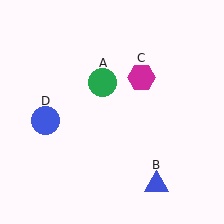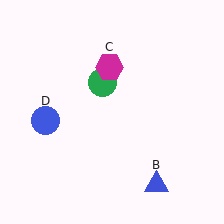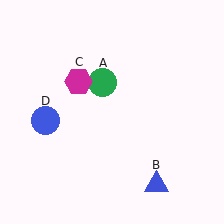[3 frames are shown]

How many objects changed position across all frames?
1 object changed position: magenta hexagon (object C).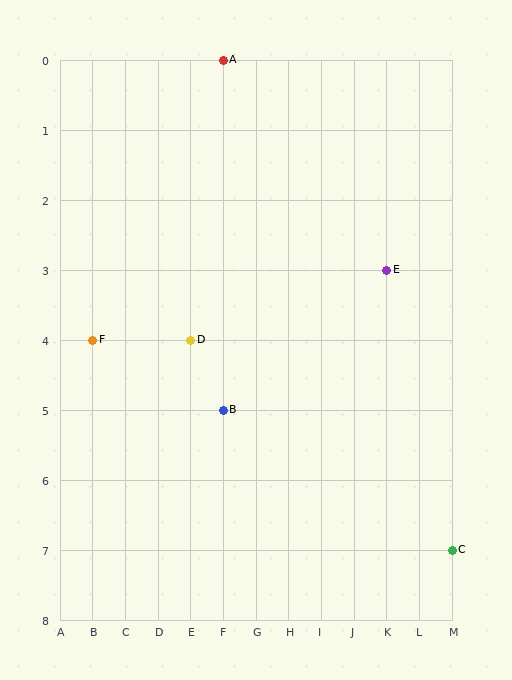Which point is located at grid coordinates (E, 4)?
Point D is at (E, 4).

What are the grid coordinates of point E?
Point E is at grid coordinates (K, 3).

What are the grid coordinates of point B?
Point B is at grid coordinates (F, 5).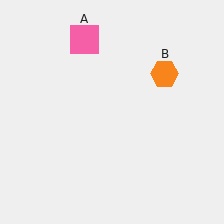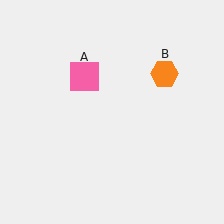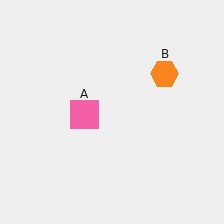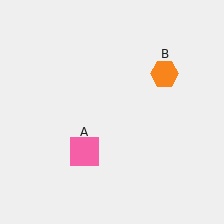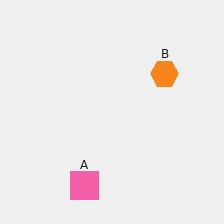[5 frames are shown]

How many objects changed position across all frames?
1 object changed position: pink square (object A).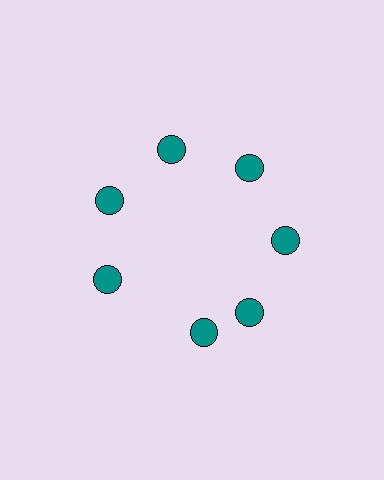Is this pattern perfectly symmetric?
No. The 7 teal circles are arranged in a ring, but one element near the 6 o'clock position is rotated out of alignment along the ring, breaking the 7-fold rotational symmetry.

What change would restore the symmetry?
The symmetry would be restored by rotating it back into even spacing with its neighbors so that all 7 circles sit at equal angles and equal distance from the center.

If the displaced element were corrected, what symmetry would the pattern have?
It would have 7-fold rotational symmetry — the pattern would map onto itself every 51 degrees.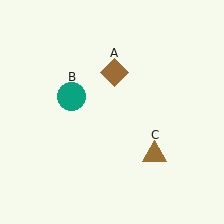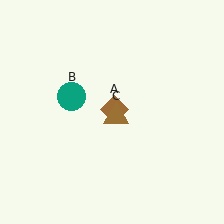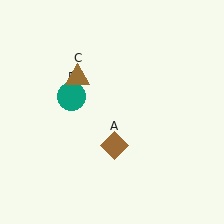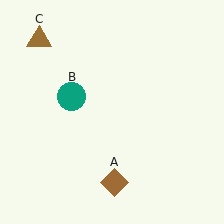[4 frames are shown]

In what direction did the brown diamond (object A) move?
The brown diamond (object A) moved down.